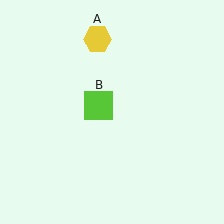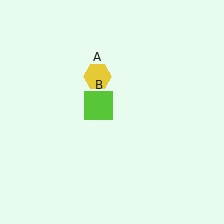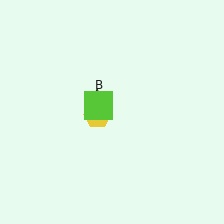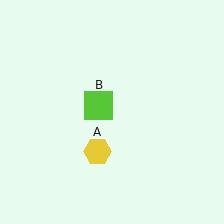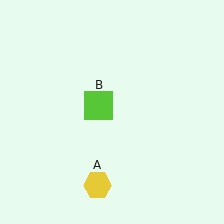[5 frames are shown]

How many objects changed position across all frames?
1 object changed position: yellow hexagon (object A).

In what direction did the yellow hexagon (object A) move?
The yellow hexagon (object A) moved down.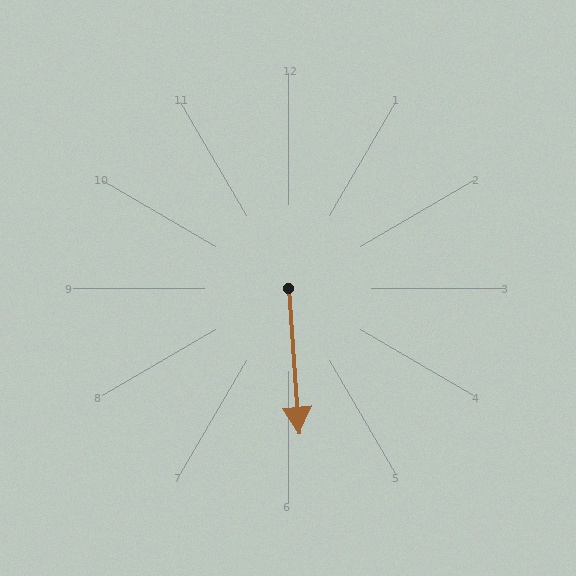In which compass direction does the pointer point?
South.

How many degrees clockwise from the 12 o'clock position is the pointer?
Approximately 176 degrees.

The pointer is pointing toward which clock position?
Roughly 6 o'clock.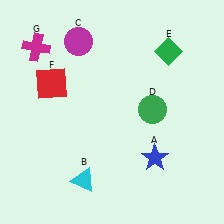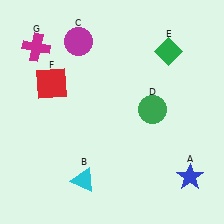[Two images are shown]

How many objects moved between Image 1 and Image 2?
1 object moved between the two images.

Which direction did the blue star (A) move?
The blue star (A) moved right.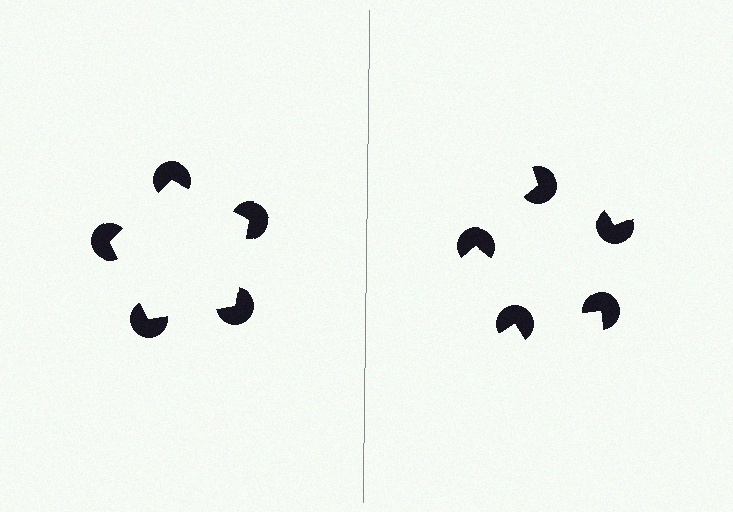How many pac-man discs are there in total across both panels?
10 — 5 on each side.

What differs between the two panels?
The pac-man discs are positioned identically on both sides; only the wedge orientations differ. On the left they align to a pentagon; on the right they are misaligned.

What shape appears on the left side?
An illusory pentagon.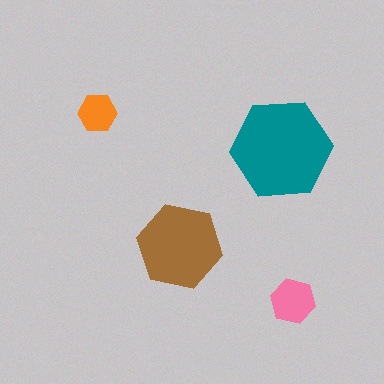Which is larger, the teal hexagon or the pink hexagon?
The teal one.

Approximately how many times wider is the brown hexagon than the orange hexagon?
About 2 times wider.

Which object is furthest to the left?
The orange hexagon is leftmost.